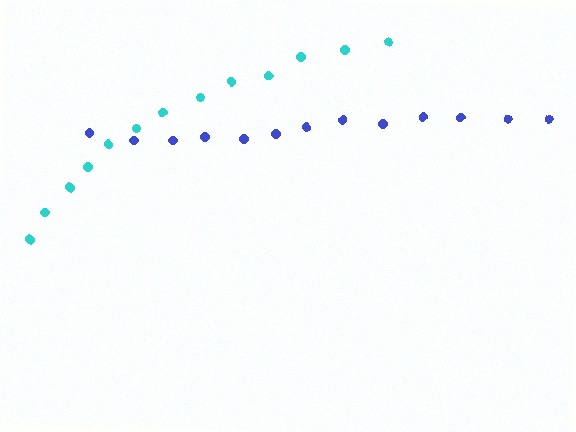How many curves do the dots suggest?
There are 2 distinct paths.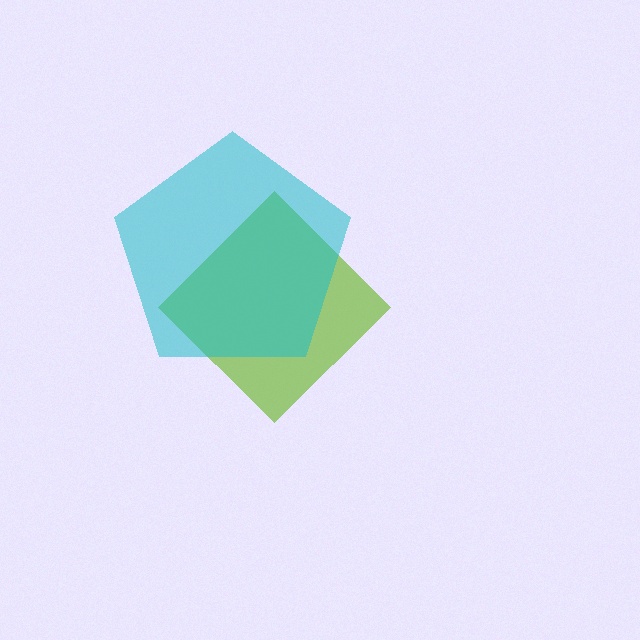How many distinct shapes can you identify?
There are 2 distinct shapes: a lime diamond, a cyan pentagon.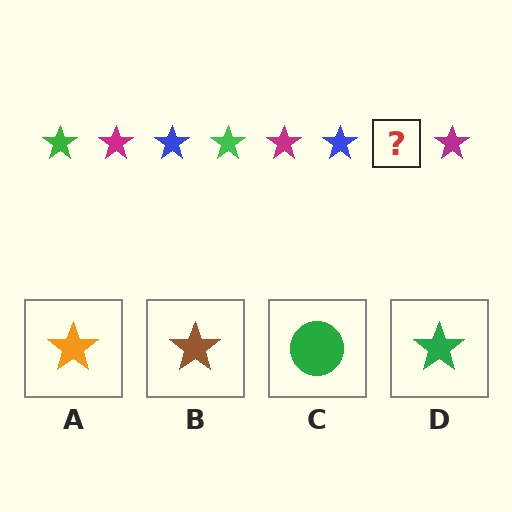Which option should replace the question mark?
Option D.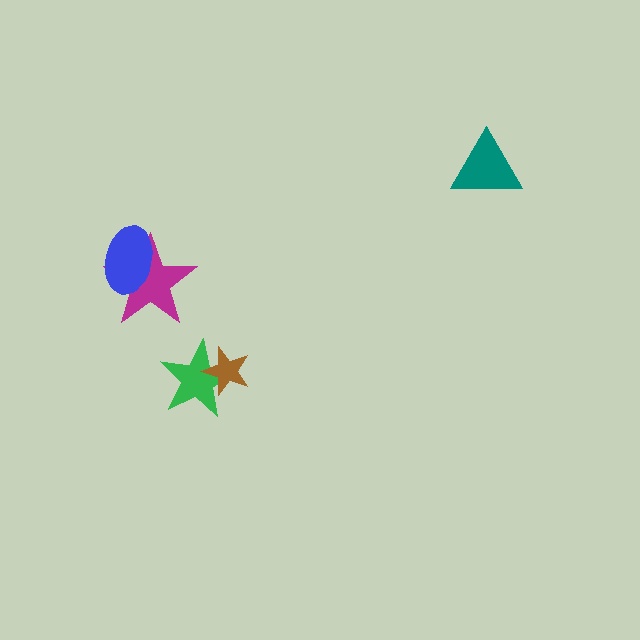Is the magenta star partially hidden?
Yes, it is partially covered by another shape.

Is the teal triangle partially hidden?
No, no other shape covers it.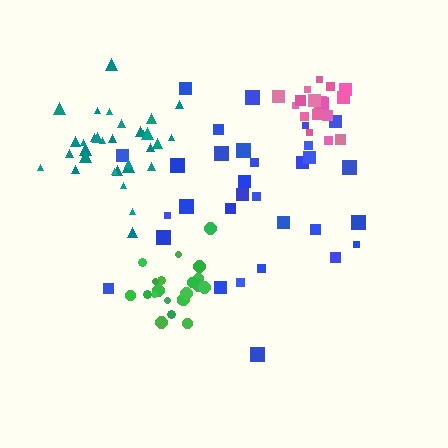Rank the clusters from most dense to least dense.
green, teal, pink, blue.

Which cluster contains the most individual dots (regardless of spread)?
Teal (32).